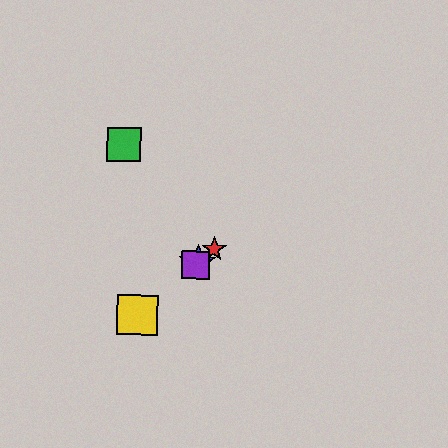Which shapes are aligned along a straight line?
The red star, the blue star, the yellow square, the purple square are aligned along a straight line.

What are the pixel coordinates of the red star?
The red star is at (214, 249).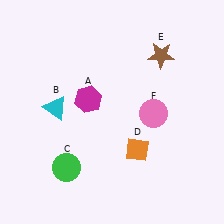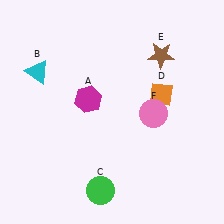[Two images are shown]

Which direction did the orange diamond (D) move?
The orange diamond (D) moved up.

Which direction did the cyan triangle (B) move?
The cyan triangle (B) moved up.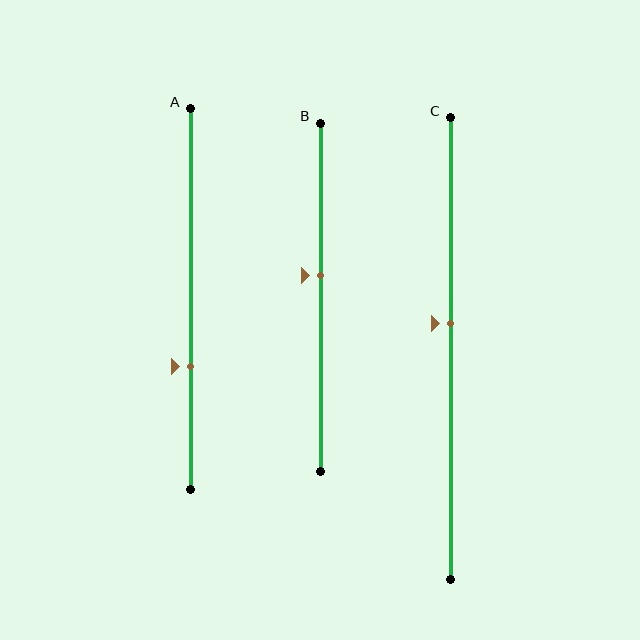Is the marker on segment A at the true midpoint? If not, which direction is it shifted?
No, the marker on segment A is shifted downward by about 18% of the segment length.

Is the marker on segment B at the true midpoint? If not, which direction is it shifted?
No, the marker on segment B is shifted upward by about 6% of the segment length.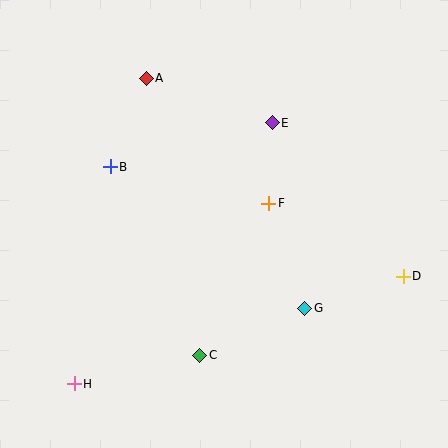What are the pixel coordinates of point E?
Point E is at (272, 123).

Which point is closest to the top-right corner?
Point E is closest to the top-right corner.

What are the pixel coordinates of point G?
Point G is at (305, 308).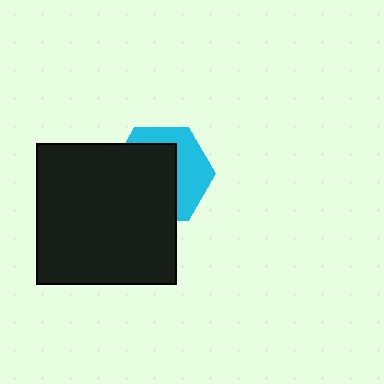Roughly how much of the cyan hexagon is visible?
A small part of it is visible (roughly 41%).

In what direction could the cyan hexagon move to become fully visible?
The cyan hexagon could move toward the upper-right. That would shift it out from behind the black square entirely.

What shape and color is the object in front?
The object in front is a black square.